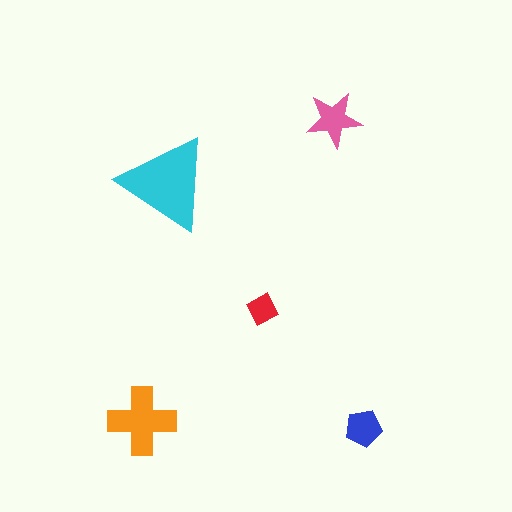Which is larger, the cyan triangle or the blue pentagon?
The cyan triangle.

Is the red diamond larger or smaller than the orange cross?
Smaller.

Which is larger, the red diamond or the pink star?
The pink star.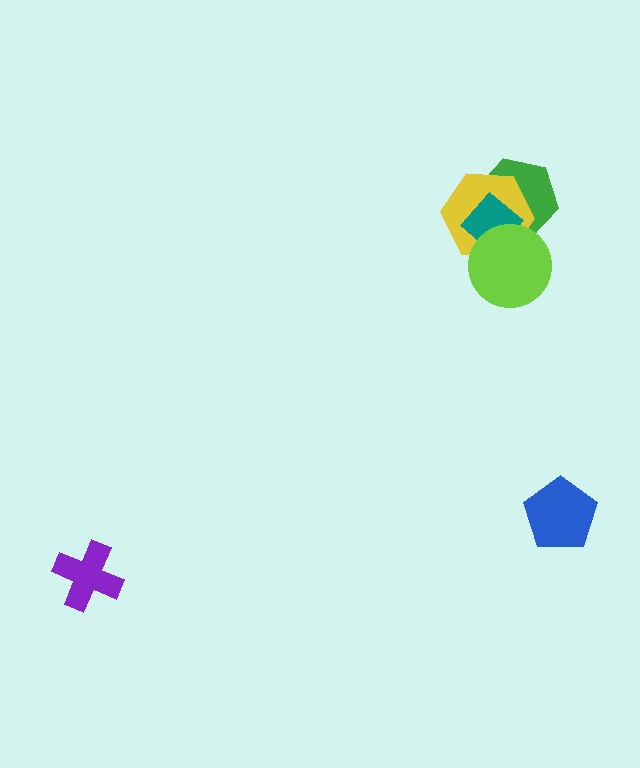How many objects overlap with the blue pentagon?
0 objects overlap with the blue pentagon.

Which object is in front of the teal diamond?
The lime circle is in front of the teal diamond.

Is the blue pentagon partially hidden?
No, no other shape covers it.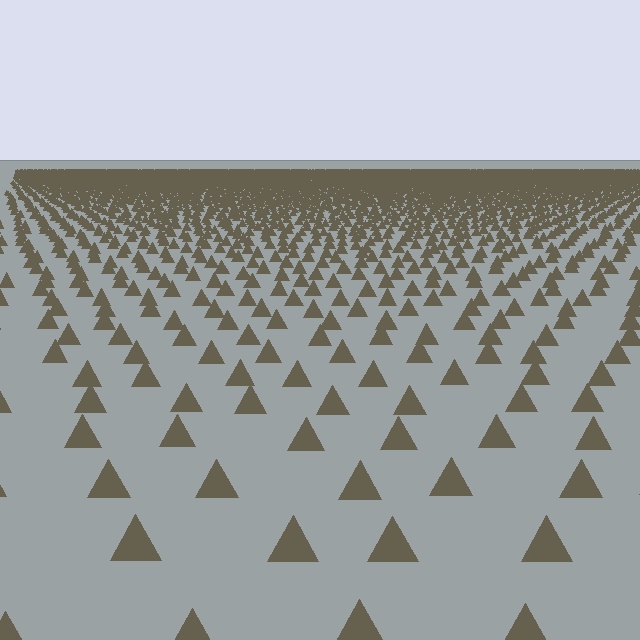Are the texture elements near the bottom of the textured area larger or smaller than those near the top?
Larger. Near the bottom, elements are closer to the viewer and appear at a bigger on-screen size.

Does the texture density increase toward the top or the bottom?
Density increases toward the top.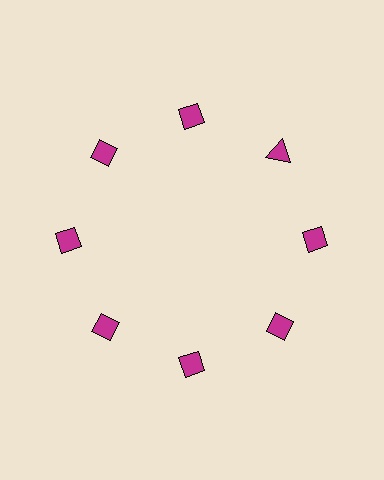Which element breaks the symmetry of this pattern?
The magenta triangle at roughly the 2 o'clock position breaks the symmetry. All other shapes are magenta diamonds.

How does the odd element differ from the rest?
It has a different shape: triangle instead of diamond.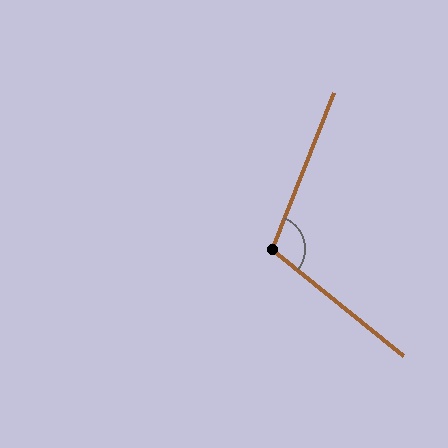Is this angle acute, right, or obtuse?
It is obtuse.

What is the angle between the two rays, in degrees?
Approximately 108 degrees.